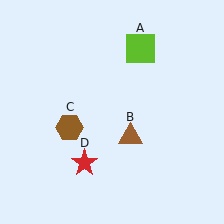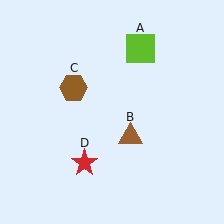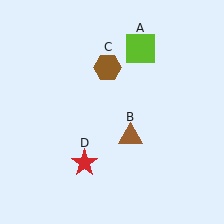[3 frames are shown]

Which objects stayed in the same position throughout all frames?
Lime square (object A) and brown triangle (object B) and red star (object D) remained stationary.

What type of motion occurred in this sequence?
The brown hexagon (object C) rotated clockwise around the center of the scene.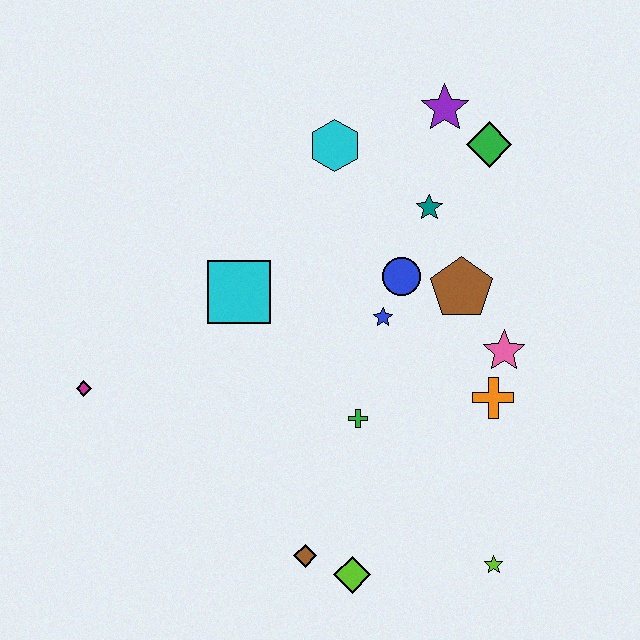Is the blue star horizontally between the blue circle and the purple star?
No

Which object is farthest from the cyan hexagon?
The lime star is farthest from the cyan hexagon.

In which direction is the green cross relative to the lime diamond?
The green cross is above the lime diamond.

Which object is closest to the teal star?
The blue circle is closest to the teal star.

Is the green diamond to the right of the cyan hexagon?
Yes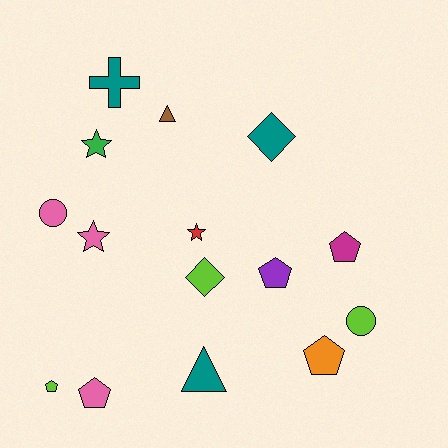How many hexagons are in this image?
There are no hexagons.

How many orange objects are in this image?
There is 1 orange object.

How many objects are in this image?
There are 15 objects.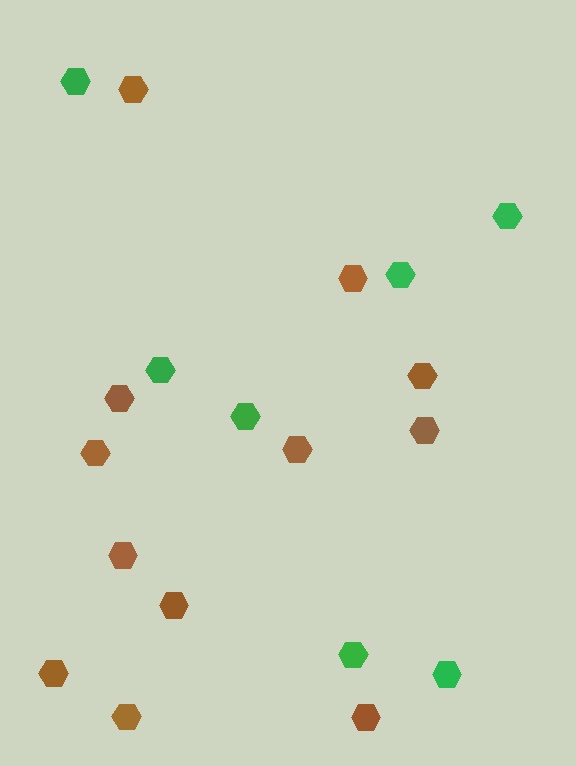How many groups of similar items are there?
There are 2 groups: one group of green hexagons (7) and one group of brown hexagons (12).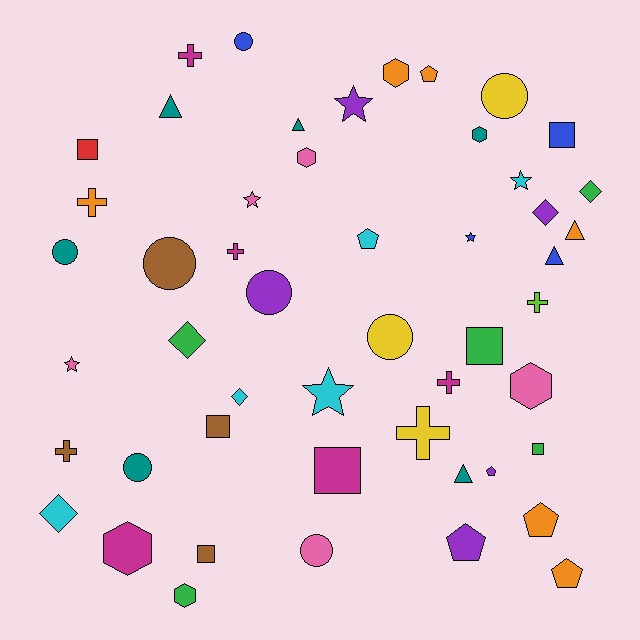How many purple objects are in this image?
There are 5 purple objects.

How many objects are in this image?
There are 50 objects.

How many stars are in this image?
There are 6 stars.